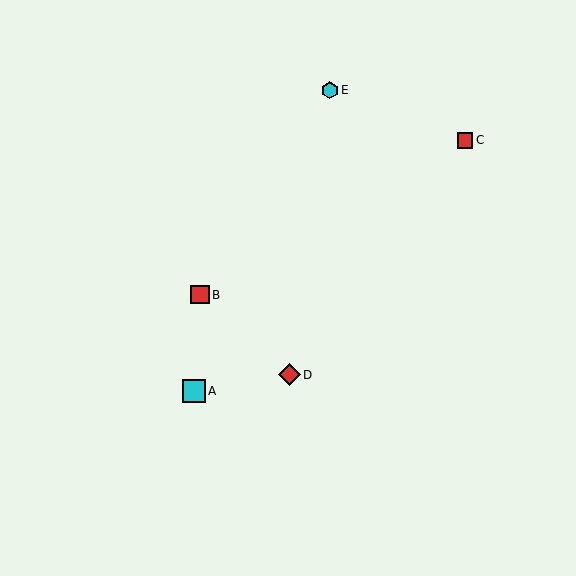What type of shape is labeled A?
Shape A is a cyan square.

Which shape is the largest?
The cyan square (labeled A) is the largest.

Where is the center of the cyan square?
The center of the cyan square is at (194, 391).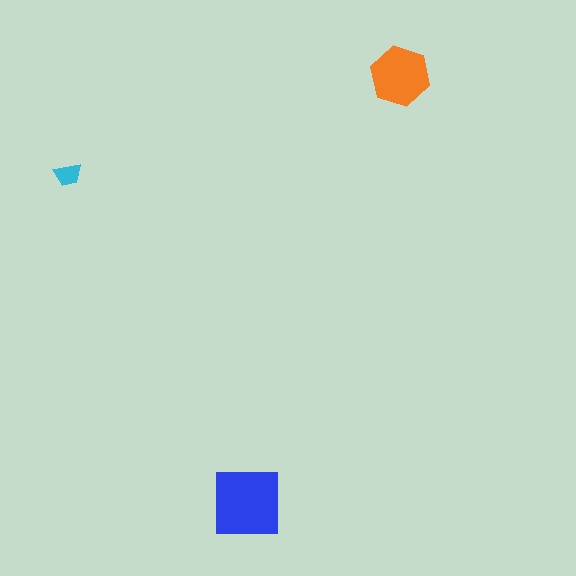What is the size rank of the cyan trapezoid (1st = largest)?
3rd.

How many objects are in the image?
There are 3 objects in the image.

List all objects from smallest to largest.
The cyan trapezoid, the orange hexagon, the blue square.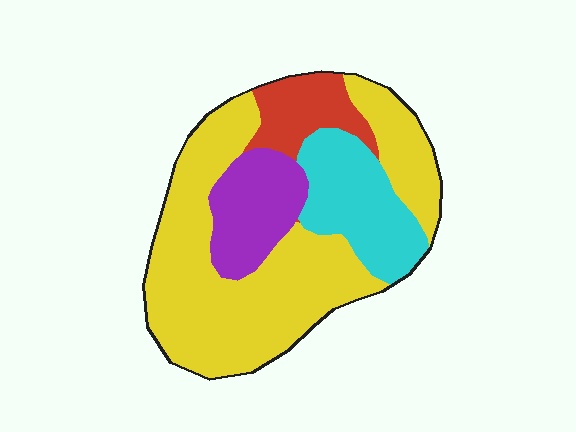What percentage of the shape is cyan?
Cyan takes up less than a quarter of the shape.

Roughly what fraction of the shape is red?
Red takes up about one tenth (1/10) of the shape.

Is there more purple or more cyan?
Cyan.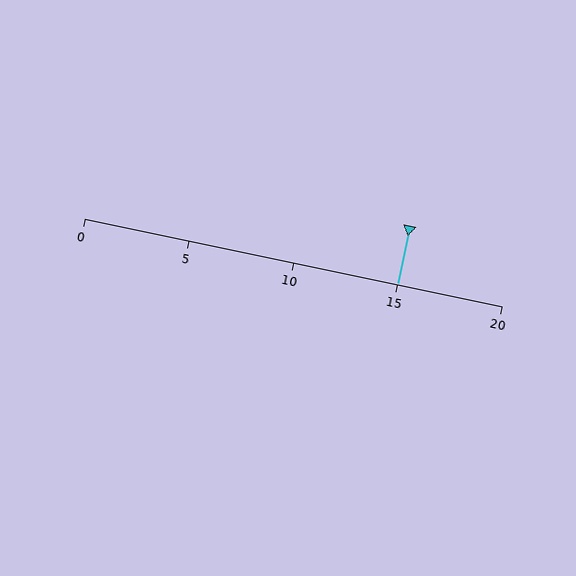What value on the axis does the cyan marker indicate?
The marker indicates approximately 15.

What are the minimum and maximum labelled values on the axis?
The axis runs from 0 to 20.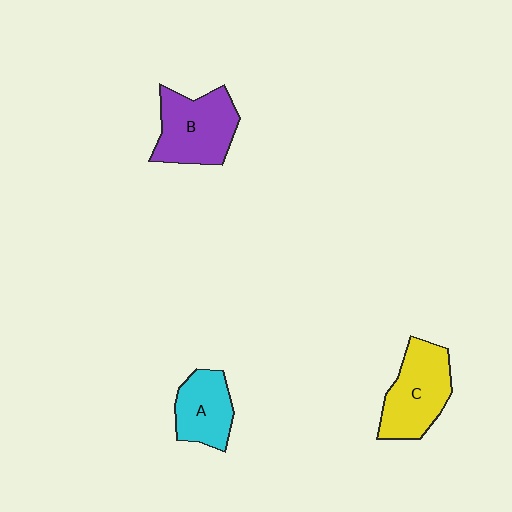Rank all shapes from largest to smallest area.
From largest to smallest: B (purple), C (yellow), A (cyan).